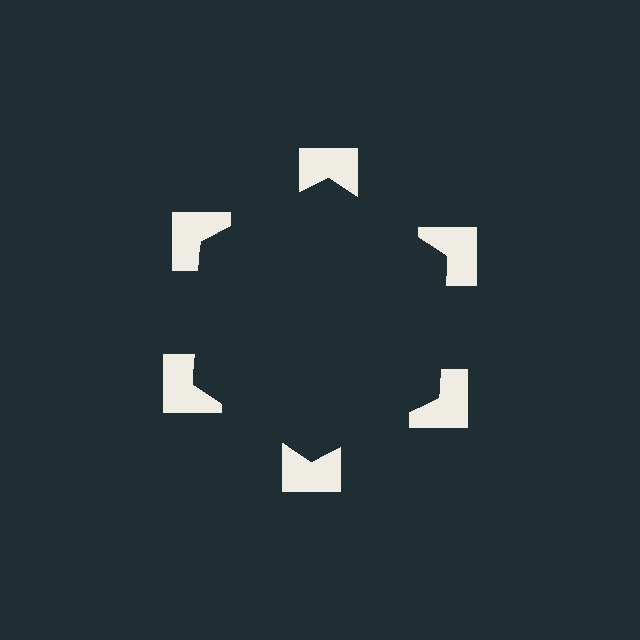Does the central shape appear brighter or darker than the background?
It typically appears slightly darker than the background, even though no actual brightness change is drawn.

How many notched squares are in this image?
There are 6 — one at each vertex of the illusory hexagon.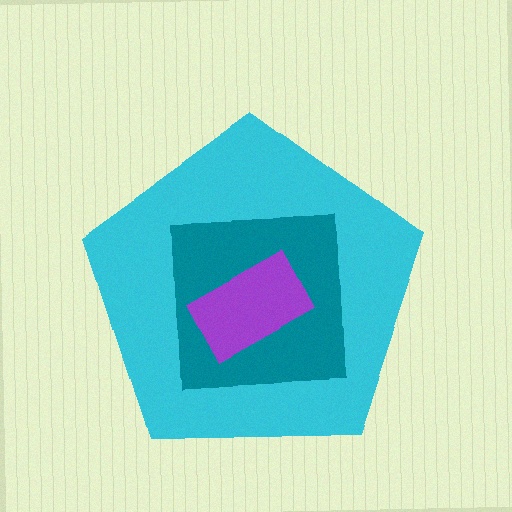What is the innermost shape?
The purple rectangle.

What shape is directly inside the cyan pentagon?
The teal square.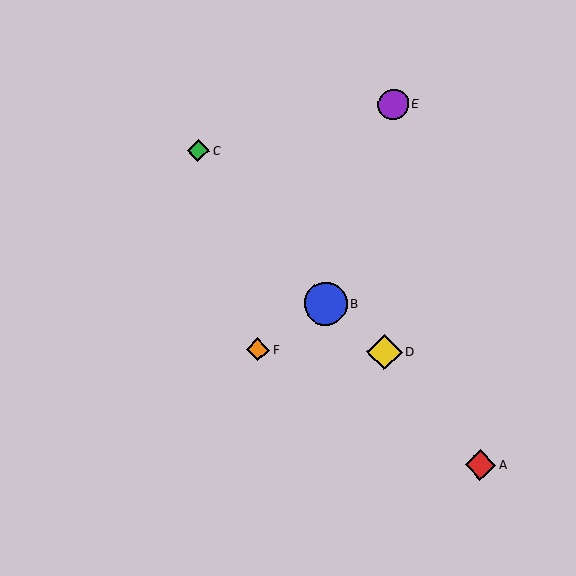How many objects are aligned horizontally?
2 objects (D, F) are aligned horizontally.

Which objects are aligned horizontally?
Objects D, F are aligned horizontally.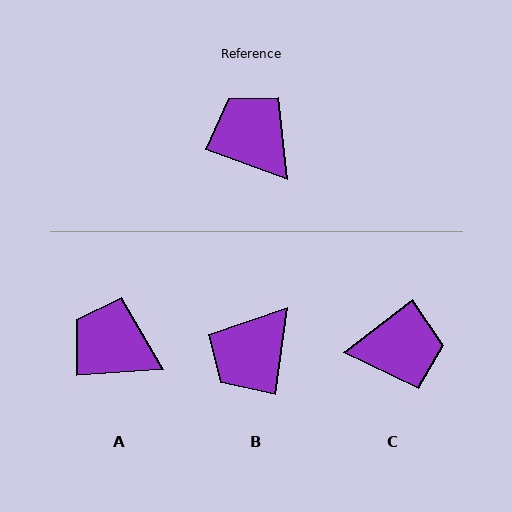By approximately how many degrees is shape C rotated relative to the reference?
Approximately 122 degrees clockwise.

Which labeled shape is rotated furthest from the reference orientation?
C, about 122 degrees away.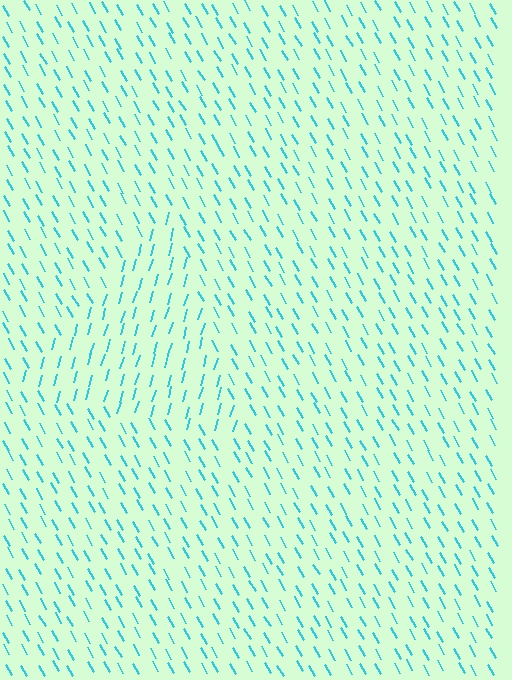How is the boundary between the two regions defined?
The boundary is defined purely by a change in line orientation (approximately 45 degrees difference). All lines are the same color and thickness.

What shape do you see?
I see a triangle.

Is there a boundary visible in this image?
Yes, there is a texture boundary formed by a change in line orientation.